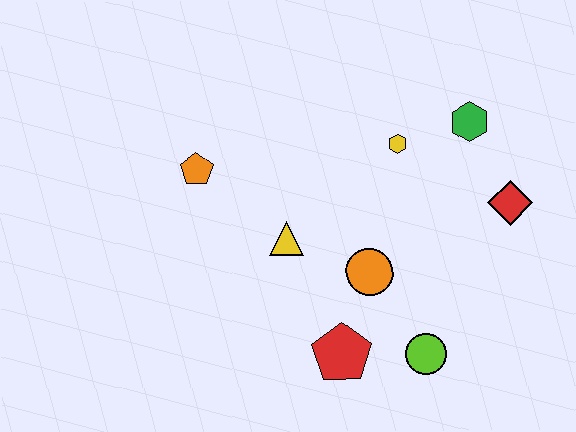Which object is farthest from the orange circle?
The orange pentagon is farthest from the orange circle.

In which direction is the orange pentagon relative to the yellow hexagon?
The orange pentagon is to the left of the yellow hexagon.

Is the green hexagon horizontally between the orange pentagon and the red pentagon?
No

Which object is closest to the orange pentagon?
The yellow triangle is closest to the orange pentagon.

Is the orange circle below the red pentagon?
No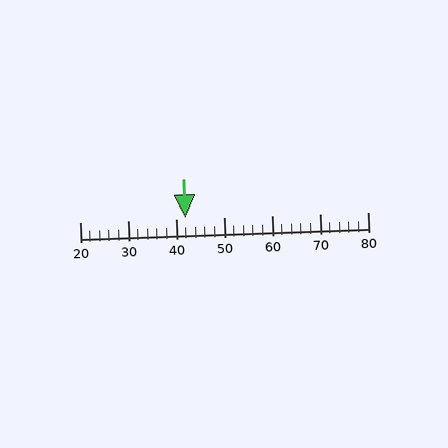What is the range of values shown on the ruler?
The ruler shows values from 20 to 80.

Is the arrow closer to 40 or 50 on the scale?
The arrow is closer to 40.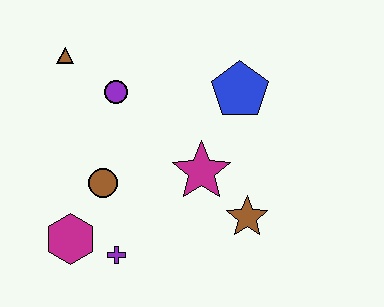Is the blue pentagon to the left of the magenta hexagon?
No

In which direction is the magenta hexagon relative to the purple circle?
The magenta hexagon is below the purple circle.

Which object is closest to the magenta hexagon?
The purple cross is closest to the magenta hexagon.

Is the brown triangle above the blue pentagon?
Yes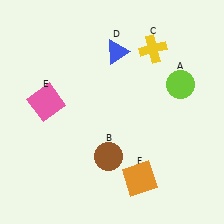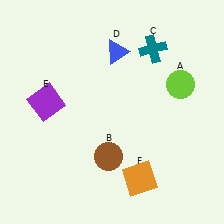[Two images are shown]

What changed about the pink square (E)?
In Image 1, E is pink. In Image 2, it changed to purple.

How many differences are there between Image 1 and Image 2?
There are 2 differences between the two images.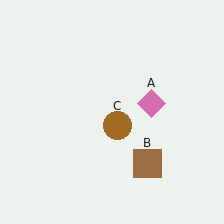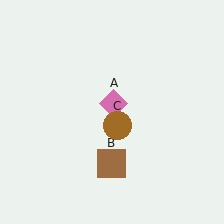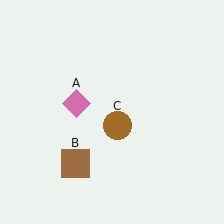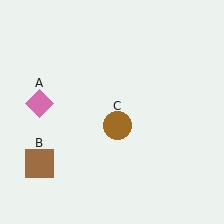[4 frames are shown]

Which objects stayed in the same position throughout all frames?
Brown circle (object C) remained stationary.